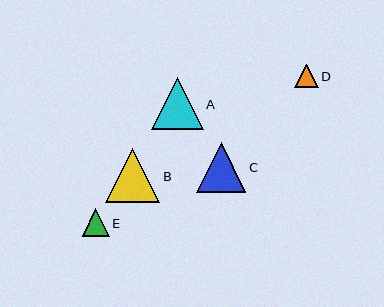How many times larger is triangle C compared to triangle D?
Triangle C is approximately 2.1 times the size of triangle D.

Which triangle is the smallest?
Triangle D is the smallest with a size of approximately 23 pixels.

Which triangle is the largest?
Triangle B is the largest with a size of approximately 54 pixels.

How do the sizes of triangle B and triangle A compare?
Triangle B and triangle A are approximately the same size.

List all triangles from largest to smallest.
From largest to smallest: B, A, C, E, D.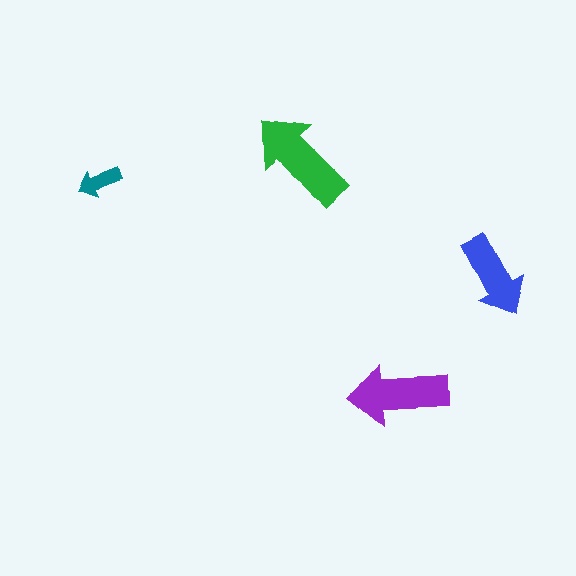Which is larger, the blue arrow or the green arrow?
The green one.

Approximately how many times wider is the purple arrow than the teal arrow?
About 2 times wider.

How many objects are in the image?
There are 4 objects in the image.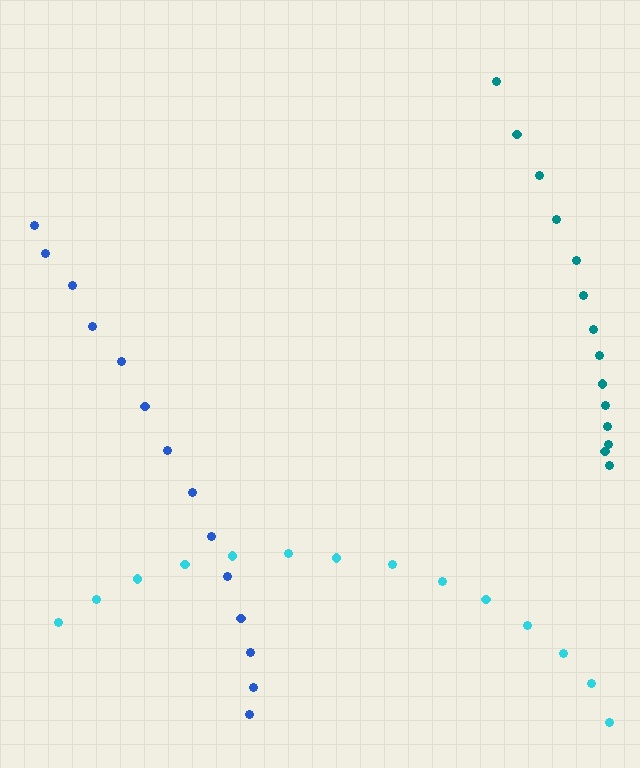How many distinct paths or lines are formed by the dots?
There are 3 distinct paths.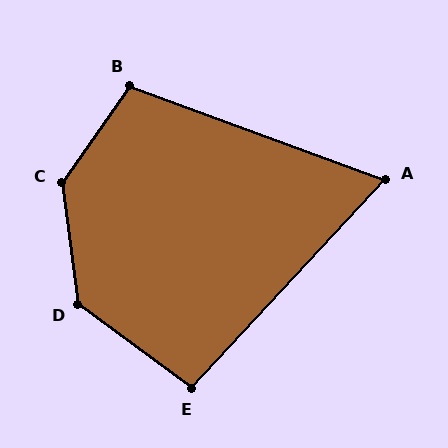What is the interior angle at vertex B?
Approximately 105 degrees (obtuse).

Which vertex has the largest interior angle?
C, at approximately 138 degrees.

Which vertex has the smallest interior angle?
A, at approximately 67 degrees.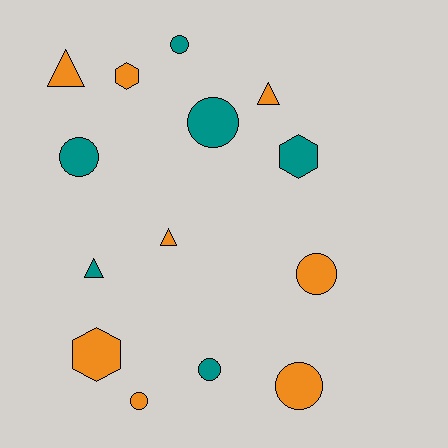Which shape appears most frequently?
Circle, with 7 objects.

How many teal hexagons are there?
There is 1 teal hexagon.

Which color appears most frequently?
Orange, with 8 objects.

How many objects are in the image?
There are 14 objects.